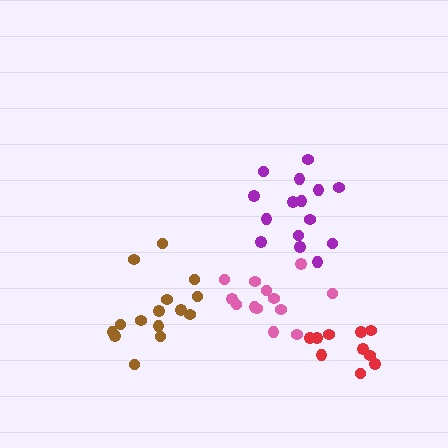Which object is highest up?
The purple cluster is topmost.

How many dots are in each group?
Group 1: 15 dots, Group 2: 15 dots, Group 3: 10 dots, Group 4: 13 dots (53 total).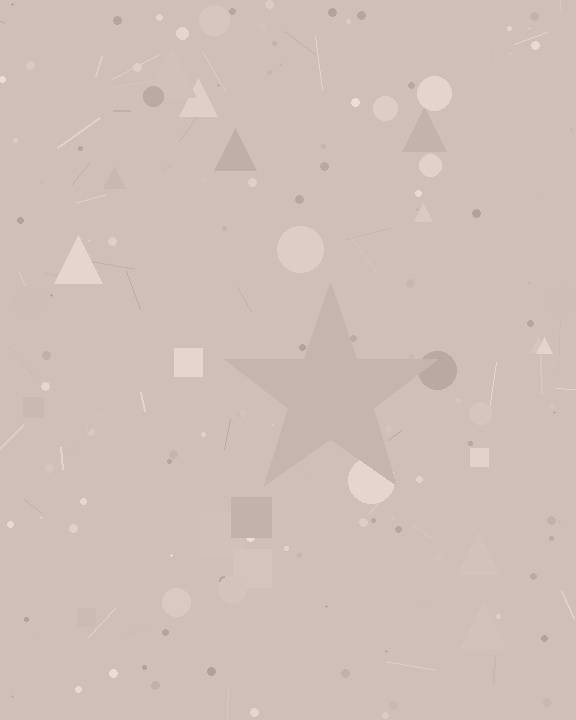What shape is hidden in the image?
A star is hidden in the image.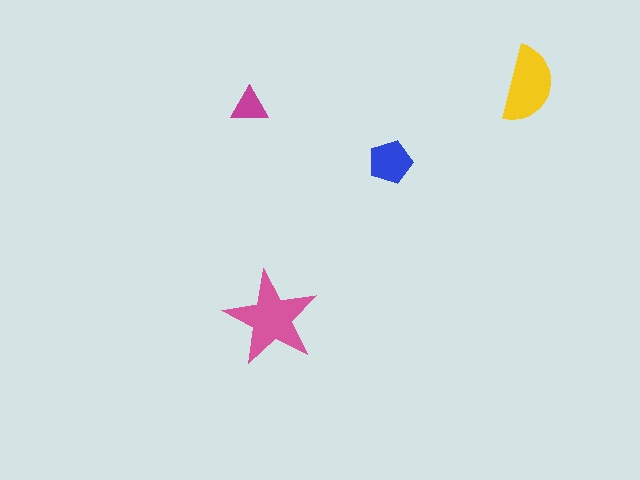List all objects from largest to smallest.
The pink star, the yellow semicircle, the blue pentagon, the magenta triangle.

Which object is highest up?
The yellow semicircle is topmost.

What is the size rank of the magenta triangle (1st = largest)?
4th.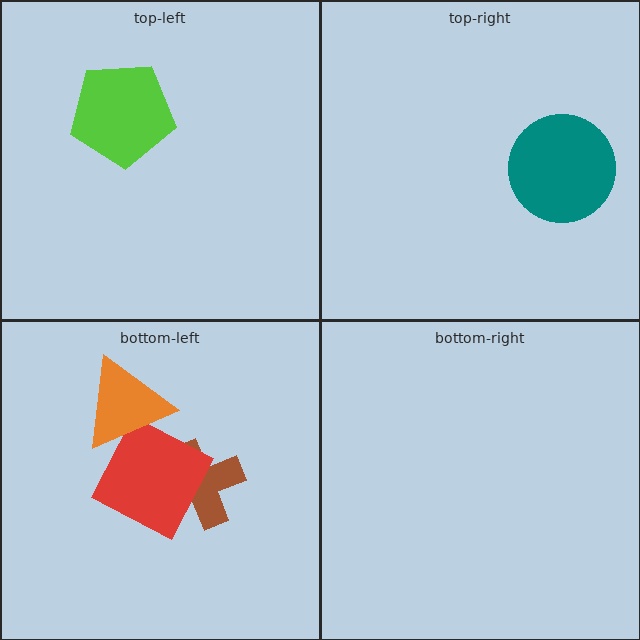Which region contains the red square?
The bottom-left region.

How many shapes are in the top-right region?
1.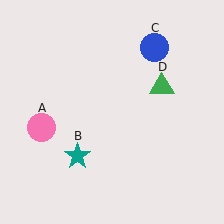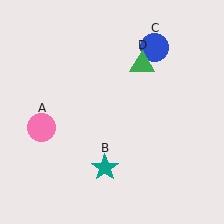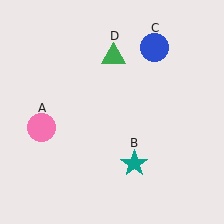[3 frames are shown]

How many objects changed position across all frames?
2 objects changed position: teal star (object B), green triangle (object D).